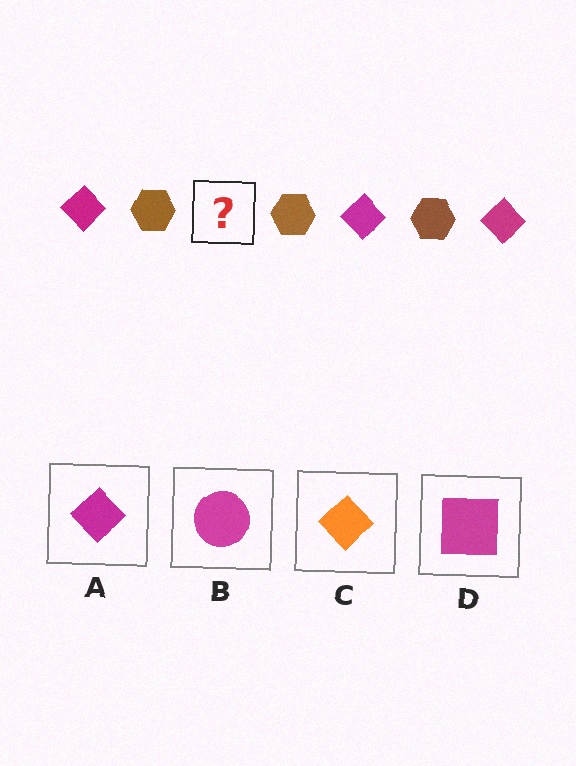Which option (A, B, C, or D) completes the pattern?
A.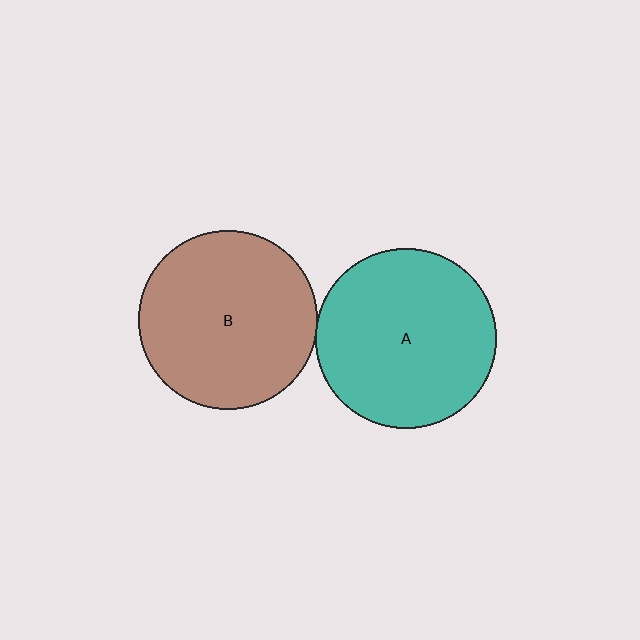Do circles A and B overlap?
Yes.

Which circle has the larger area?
Circle A (teal).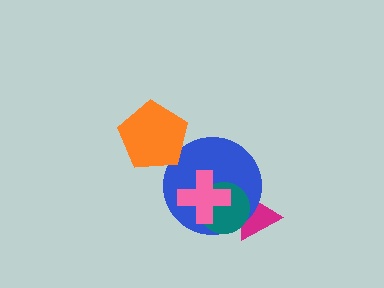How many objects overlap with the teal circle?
3 objects overlap with the teal circle.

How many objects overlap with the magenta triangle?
2 objects overlap with the magenta triangle.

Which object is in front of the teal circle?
The pink cross is in front of the teal circle.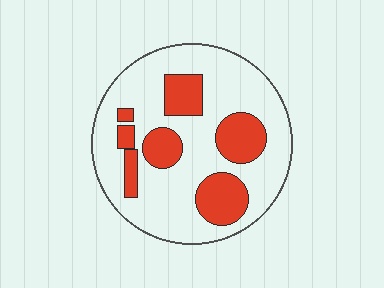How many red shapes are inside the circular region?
7.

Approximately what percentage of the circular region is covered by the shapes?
Approximately 25%.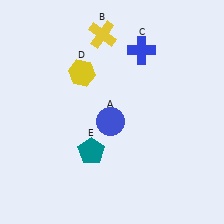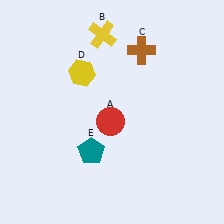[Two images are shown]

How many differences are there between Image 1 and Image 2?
There are 2 differences between the two images.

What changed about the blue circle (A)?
In Image 1, A is blue. In Image 2, it changed to red.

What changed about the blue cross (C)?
In Image 1, C is blue. In Image 2, it changed to brown.